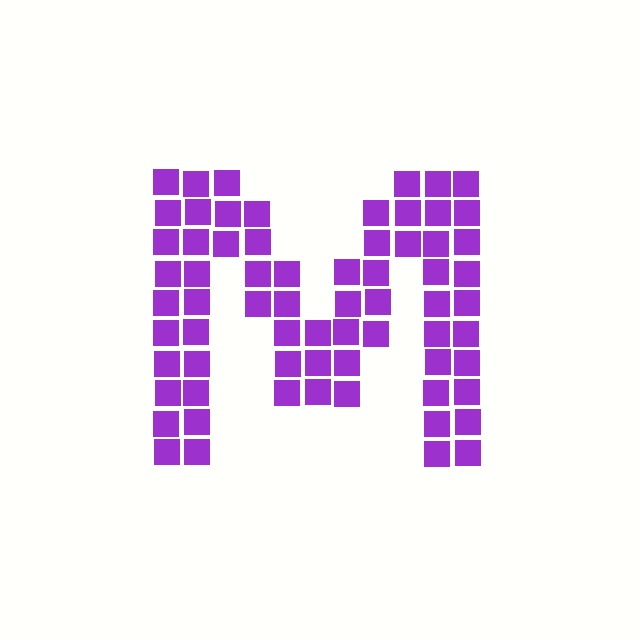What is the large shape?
The large shape is the letter M.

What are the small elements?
The small elements are squares.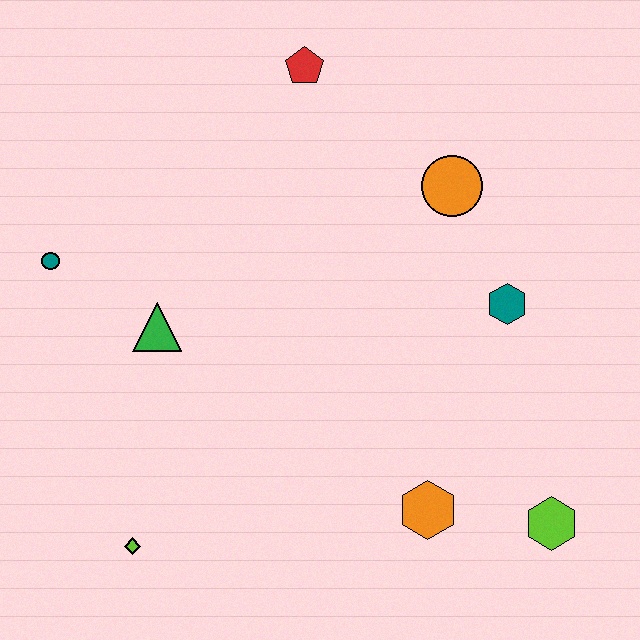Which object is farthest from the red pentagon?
The lime hexagon is farthest from the red pentagon.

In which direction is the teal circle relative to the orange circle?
The teal circle is to the left of the orange circle.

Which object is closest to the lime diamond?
The green triangle is closest to the lime diamond.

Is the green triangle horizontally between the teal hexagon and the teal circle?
Yes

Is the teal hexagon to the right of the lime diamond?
Yes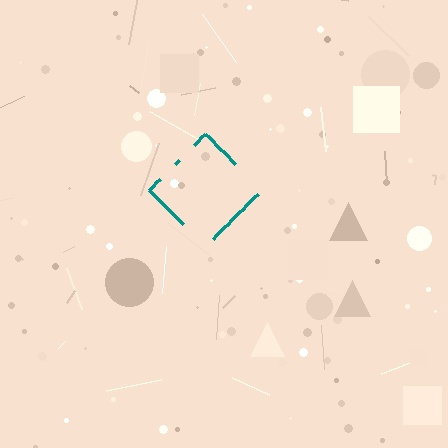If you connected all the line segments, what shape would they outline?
They would outline a diamond.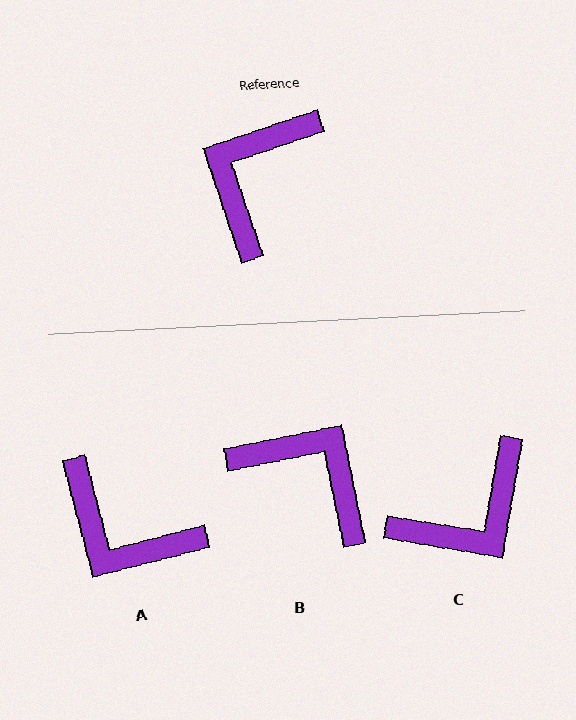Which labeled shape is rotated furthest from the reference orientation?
C, about 152 degrees away.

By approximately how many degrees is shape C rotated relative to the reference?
Approximately 152 degrees counter-clockwise.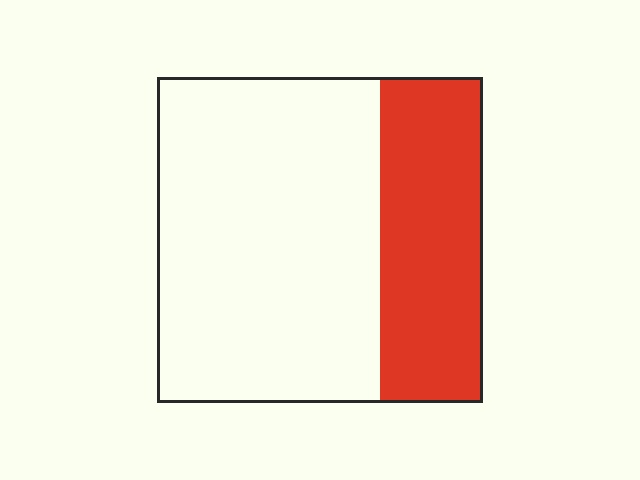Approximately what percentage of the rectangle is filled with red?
Approximately 30%.